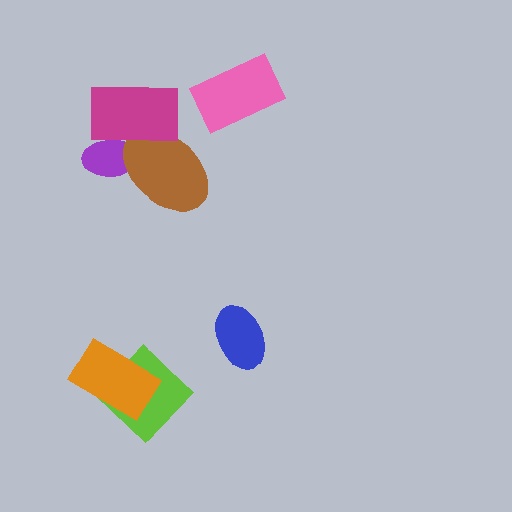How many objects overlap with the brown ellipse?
2 objects overlap with the brown ellipse.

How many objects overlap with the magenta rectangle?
2 objects overlap with the magenta rectangle.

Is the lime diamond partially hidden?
Yes, it is partially covered by another shape.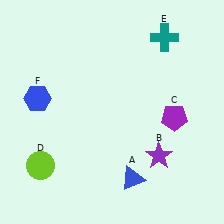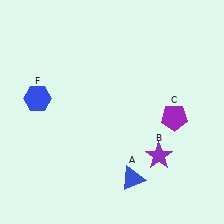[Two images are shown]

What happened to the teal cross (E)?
The teal cross (E) was removed in Image 2. It was in the top-right area of Image 1.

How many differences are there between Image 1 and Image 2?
There are 2 differences between the two images.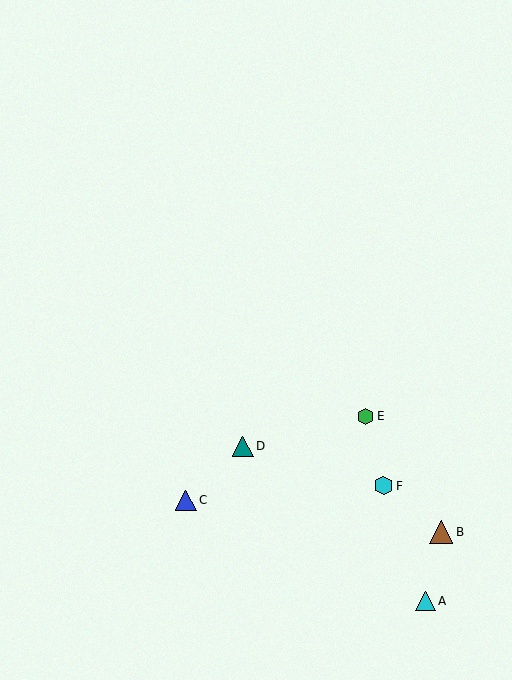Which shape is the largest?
The brown triangle (labeled B) is the largest.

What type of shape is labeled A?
Shape A is a cyan triangle.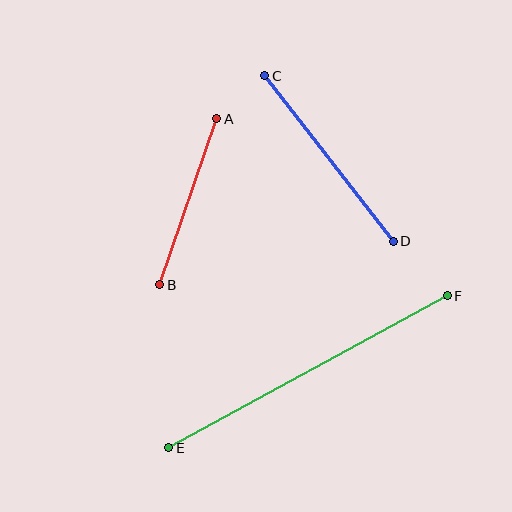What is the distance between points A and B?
The distance is approximately 175 pixels.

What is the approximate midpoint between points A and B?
The midpoint is at approximately (188, 202) pixels.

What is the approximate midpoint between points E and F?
The midpoint is at approximately (308, 372) pixels.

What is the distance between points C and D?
The distance is approximately 210 pixels.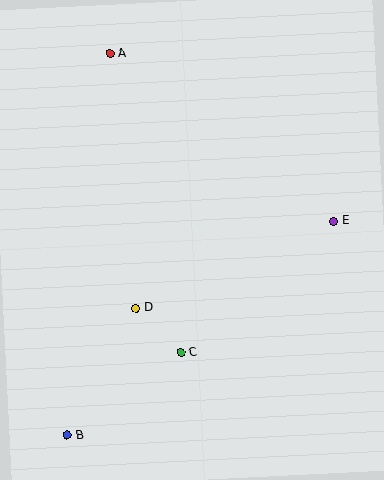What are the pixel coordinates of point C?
Point C is at (181, 352).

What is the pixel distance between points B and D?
The distance between B and D is 145 pixels.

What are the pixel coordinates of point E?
Point E is at (334, 221).